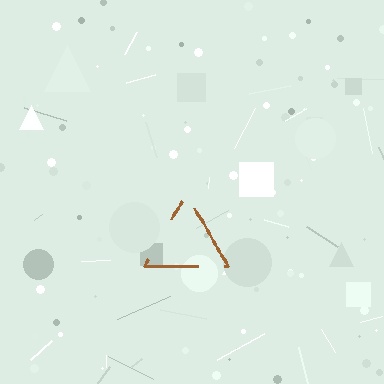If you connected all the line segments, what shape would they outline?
They would outline a triangle.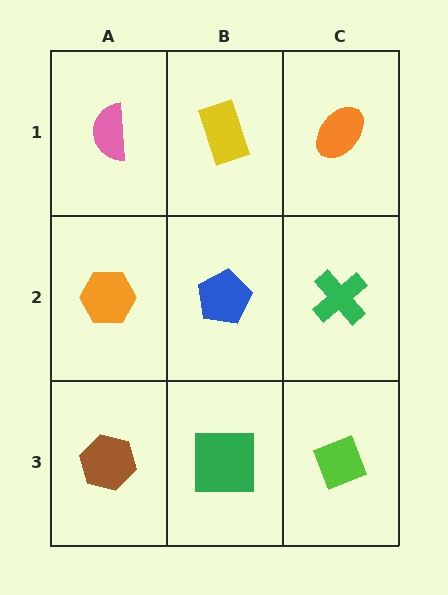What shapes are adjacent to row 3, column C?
A green cross (row 2, column C), a green square (row 3, column B).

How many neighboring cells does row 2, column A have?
3.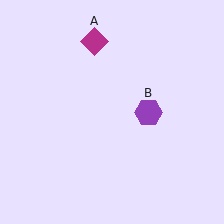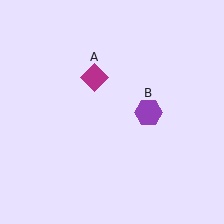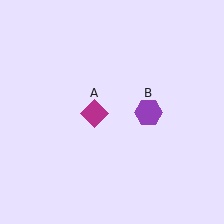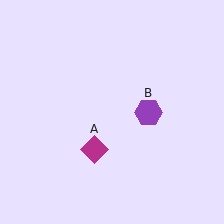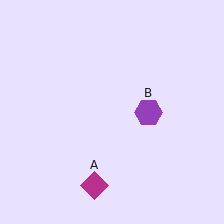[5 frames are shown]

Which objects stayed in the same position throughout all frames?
Purple hexagon (object B) remained stationary.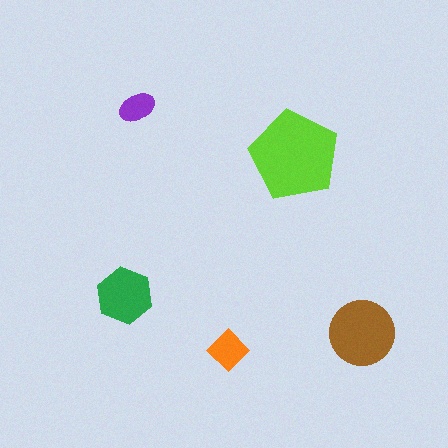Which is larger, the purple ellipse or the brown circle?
The brown circle.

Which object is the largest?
The lime pentagon.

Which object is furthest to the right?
The brown circle is rightmost.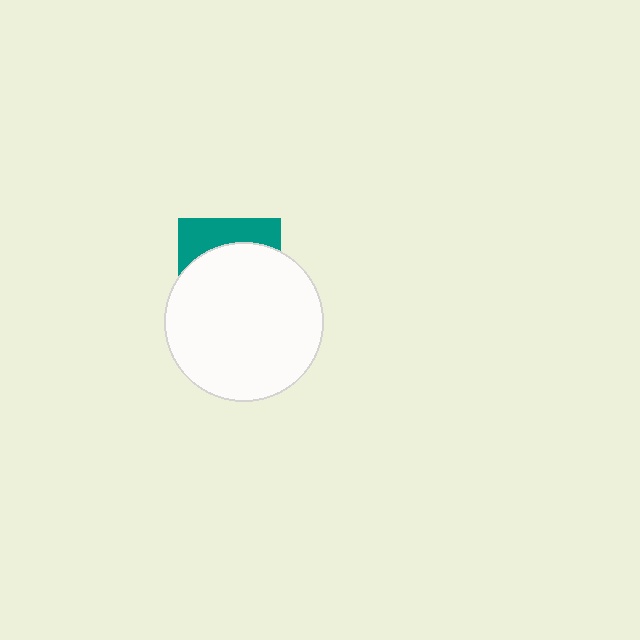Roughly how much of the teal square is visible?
A small part of it is visible (roughly 31%).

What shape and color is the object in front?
The object in front is a white circle.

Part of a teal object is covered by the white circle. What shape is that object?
It is a square.